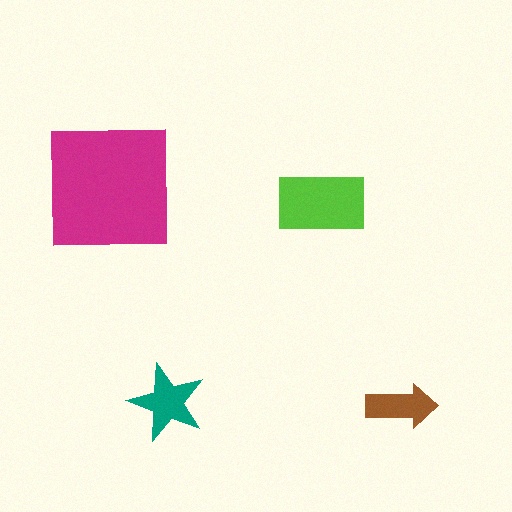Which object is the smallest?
The brown arrow.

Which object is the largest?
The magenta square.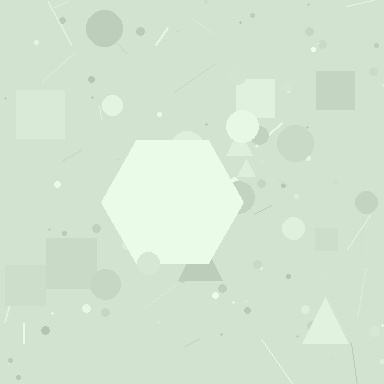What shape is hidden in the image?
A hexagon is hidden in the image.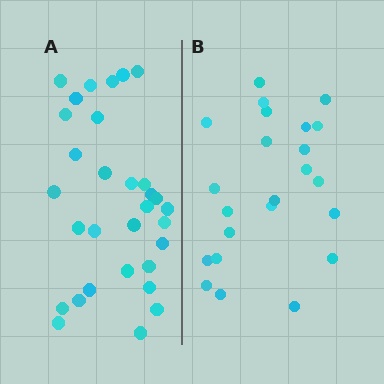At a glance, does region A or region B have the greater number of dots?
Region A (the left region) has more dots.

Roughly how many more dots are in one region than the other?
Region A has roughly 8 or so more dots than region B.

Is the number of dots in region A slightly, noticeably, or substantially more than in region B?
Region A has noticeably more, but not dramatically so. The ratio is roughly 1.3 to 1.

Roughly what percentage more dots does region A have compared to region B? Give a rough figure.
About 35% more.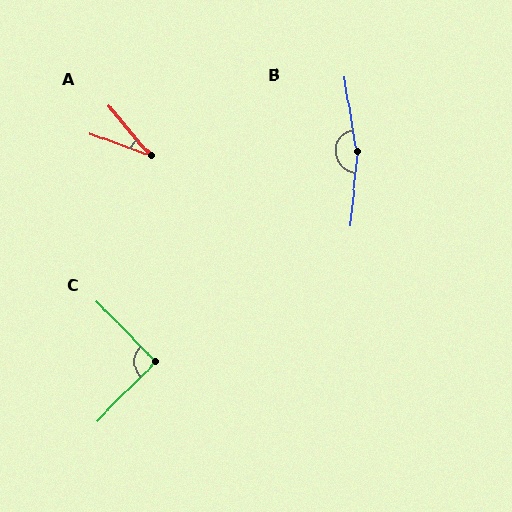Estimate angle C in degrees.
Approximately 90 degrees.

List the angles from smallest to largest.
A (30°), C (90°), B (165°).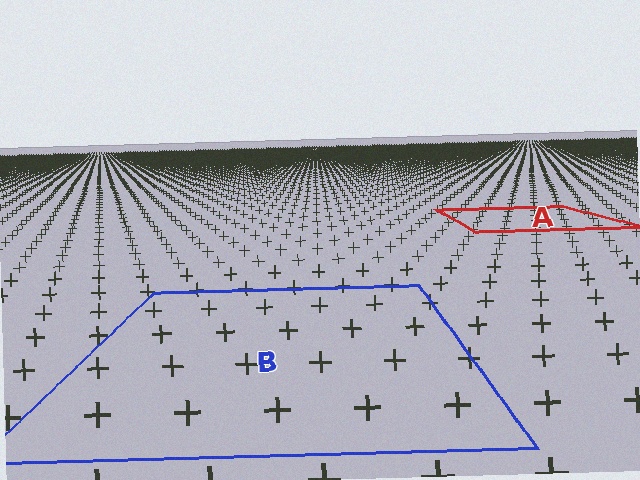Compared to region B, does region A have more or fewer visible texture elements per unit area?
Region A has more texture elements per unit area — they are packed more densely because it is farther away.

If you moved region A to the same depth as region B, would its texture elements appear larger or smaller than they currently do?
They would appear larger. At a closer depth, the same texture elements are projected at a bigger on-screen size.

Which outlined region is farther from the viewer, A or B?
Region A is farther from the viewer — the texture elements inside it appear smaller and more densely packed.